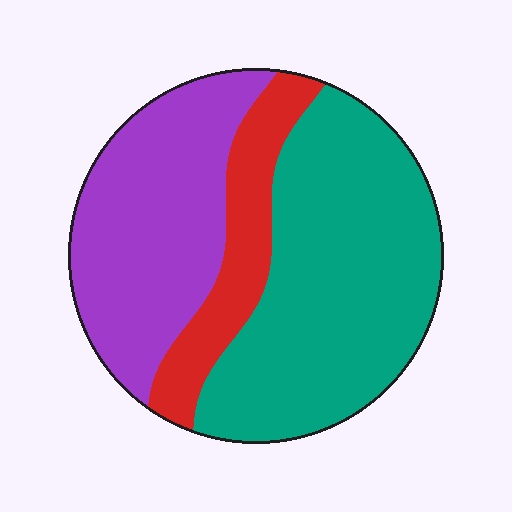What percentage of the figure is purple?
Purple takes up about one third (1/3) of the figure.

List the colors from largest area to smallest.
From largest to smallest: teal, purple, red.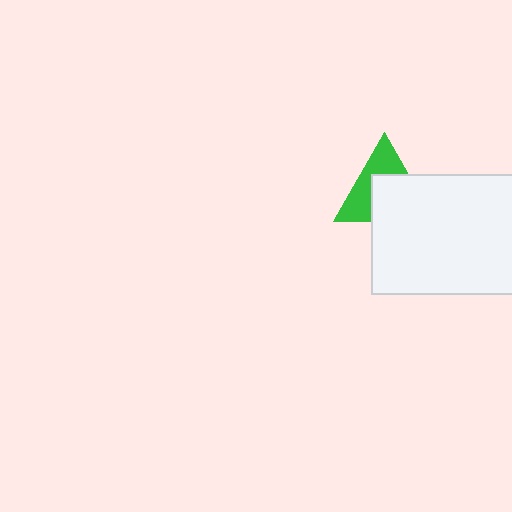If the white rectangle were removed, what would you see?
You would see the complete green triangle.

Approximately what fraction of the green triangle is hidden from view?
Roughly 53% of the green triangle is hidden behind the white rectangle.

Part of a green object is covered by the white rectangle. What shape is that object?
It is a triangle.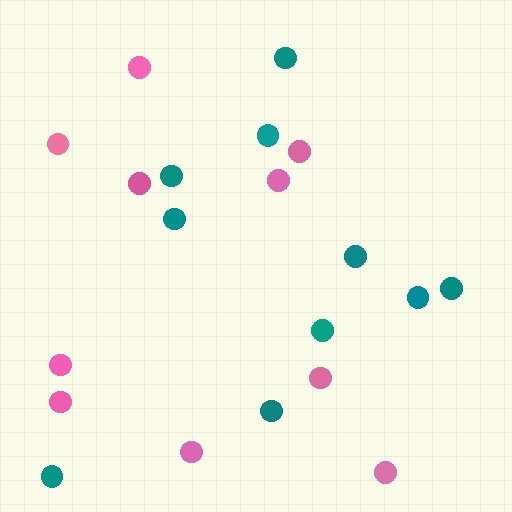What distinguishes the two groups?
There are 2 groups: one group of pink circles (10) and one group of teal circles (10).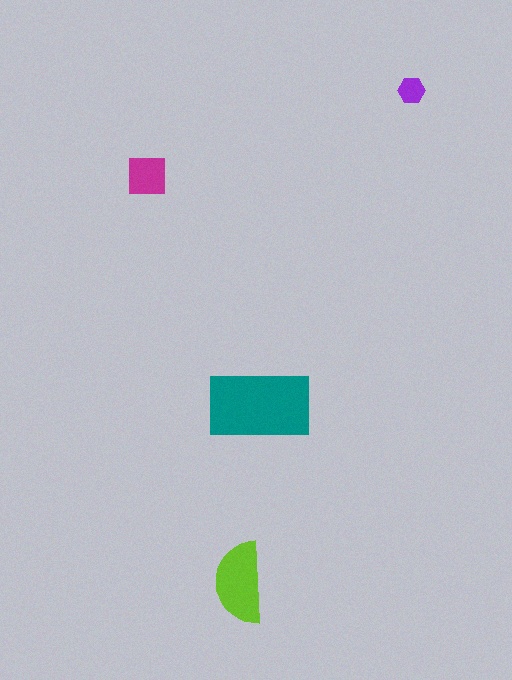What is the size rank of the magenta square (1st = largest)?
3rd.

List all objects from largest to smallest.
The teal rectangle, the lime semicircle, the magenta square, the purple hexagon.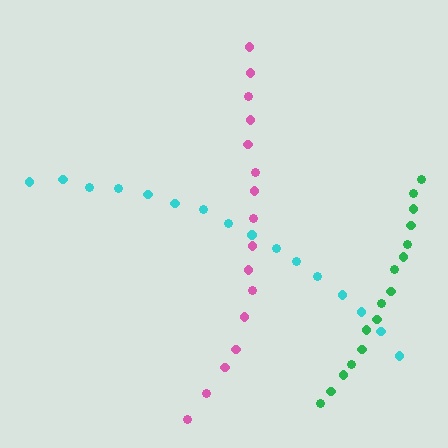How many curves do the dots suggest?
There are 3 distinct paths.